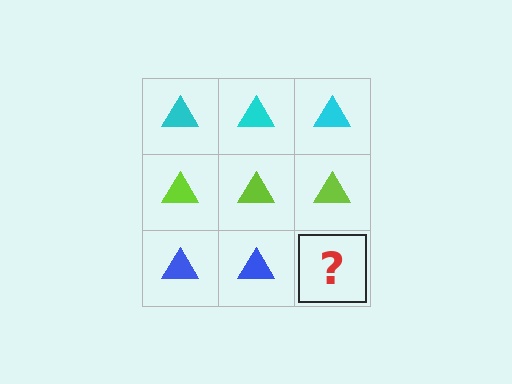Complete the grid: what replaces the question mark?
The question mark should be replaced with a blue triangle.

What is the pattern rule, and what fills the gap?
The rule is that each row has a consistent color. The gap should be filled with a blue triangle.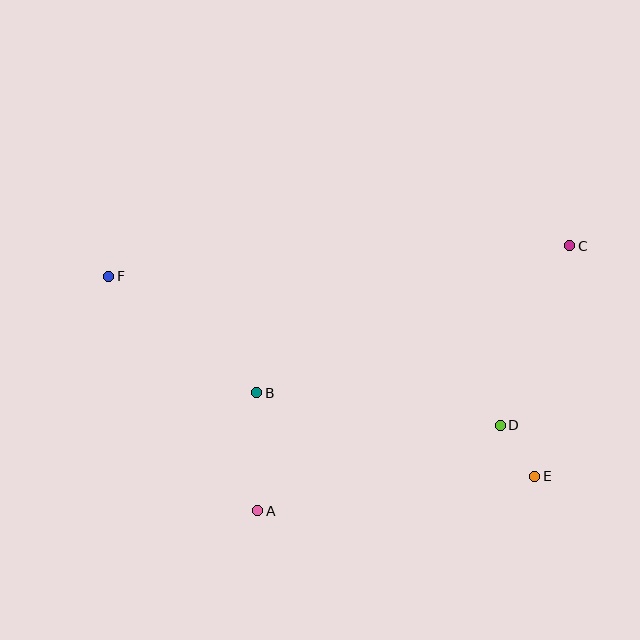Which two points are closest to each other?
Points D and E are closest to each other.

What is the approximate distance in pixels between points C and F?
The distance between C and F is approximately 462 pixels.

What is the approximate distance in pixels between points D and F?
The distance between D and F is approximately 419 pixels.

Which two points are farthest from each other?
Points E and F are farthest from each other.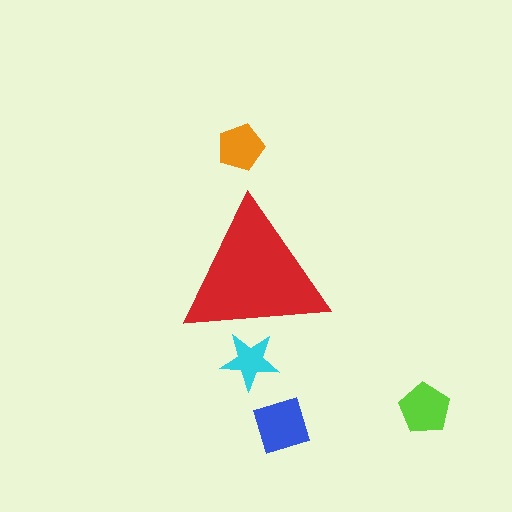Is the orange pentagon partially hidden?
No, the orange pentagon is fully visible.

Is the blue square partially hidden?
No, the blue square is fully visible.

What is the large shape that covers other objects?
A red triangle.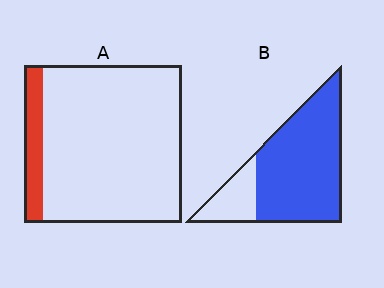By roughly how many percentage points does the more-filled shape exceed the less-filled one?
By roughly 65 percentage points (B over A).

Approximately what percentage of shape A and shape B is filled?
A is approximately 10% and B is approximately 80%.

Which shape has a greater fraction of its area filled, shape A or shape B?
Shape B.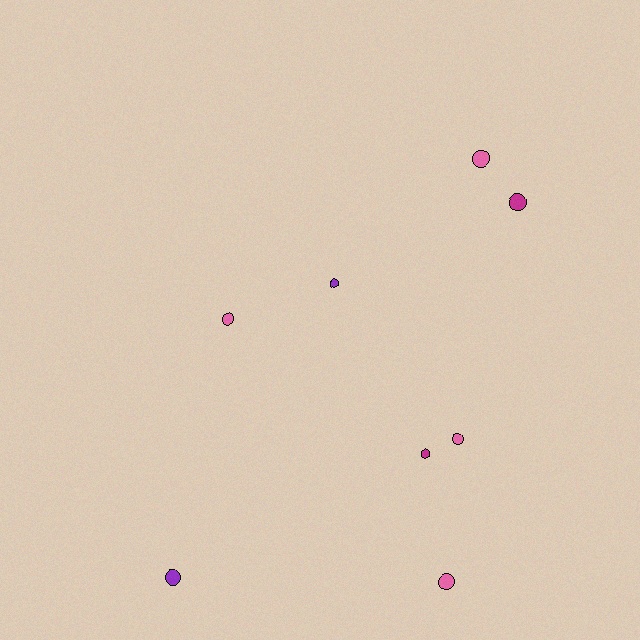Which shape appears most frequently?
Circle, with 6 objects.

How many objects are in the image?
There are 8 objects.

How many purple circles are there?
There is 1 purple circle.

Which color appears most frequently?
Pink, with 4 objects.